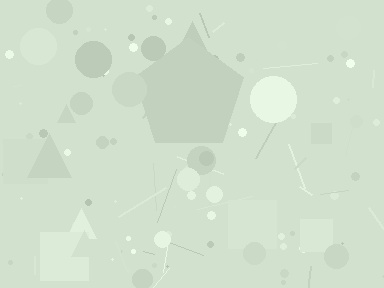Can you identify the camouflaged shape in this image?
The camouflaged shape is a pentagon.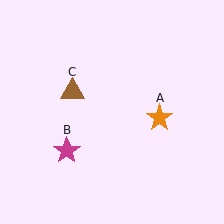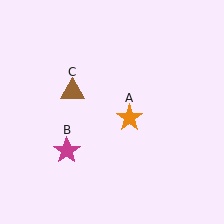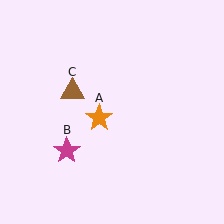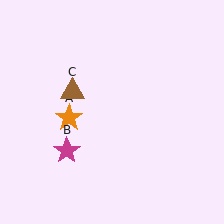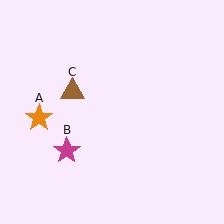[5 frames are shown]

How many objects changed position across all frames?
1 object changed position: orange star (object A).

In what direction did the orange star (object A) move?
The orange star (object A) moved left.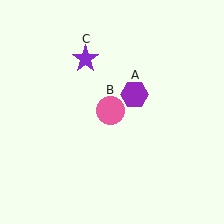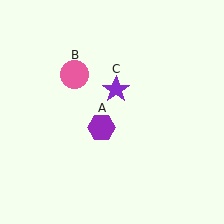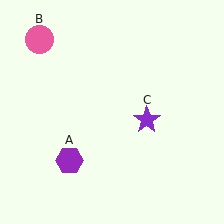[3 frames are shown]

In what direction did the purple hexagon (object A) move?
The purple hexagon (object A) moved down and to the left.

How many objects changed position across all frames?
3 objects changed position: purple hexagon (object A), pink circle (object B), purple star (object C).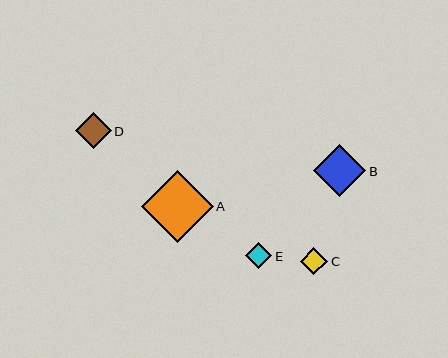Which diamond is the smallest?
Diamond E is the smallest with a size of approximately 26 pixels.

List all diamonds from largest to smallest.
From largest to smallest: A, B, D, C, E.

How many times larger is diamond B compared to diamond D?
Diamond B is approximately 1.5 times the size of diamond D.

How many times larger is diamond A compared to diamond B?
Diamond A is approximately 1.4 times the size of diamond B.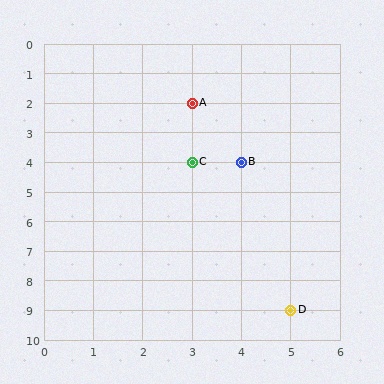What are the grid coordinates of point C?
Point C is at grid coordinates (3, 4).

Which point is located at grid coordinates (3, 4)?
Point C is at (3, 4).